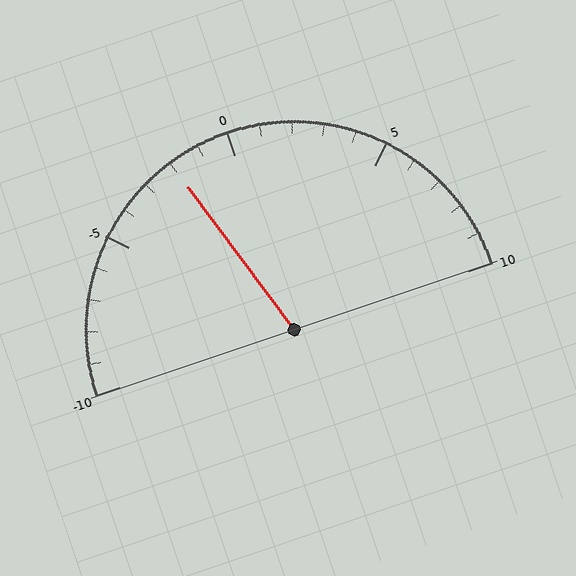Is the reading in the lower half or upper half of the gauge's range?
The reading is in the lower half of the range (-10 to 10).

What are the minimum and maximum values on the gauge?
The gauge ranges from -10 to 10.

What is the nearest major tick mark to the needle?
The nearest major tick mark is 0.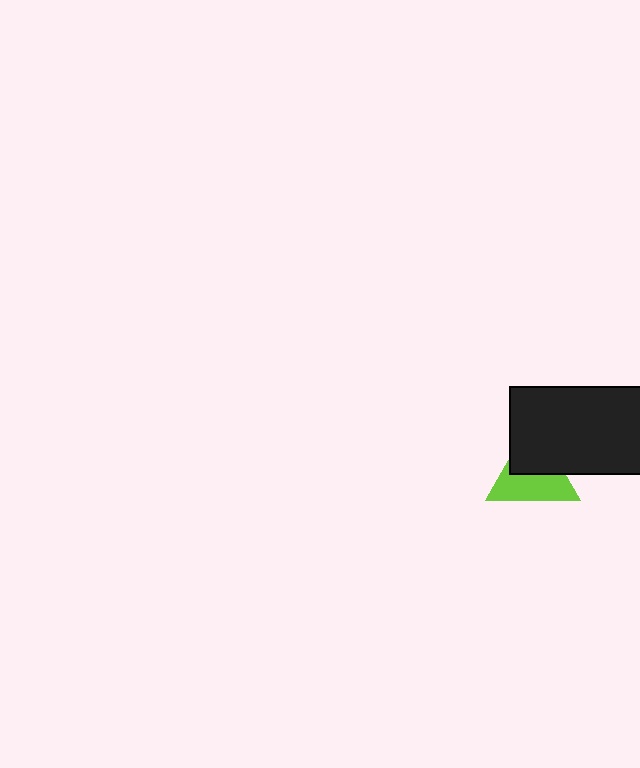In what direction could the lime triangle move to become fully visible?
The lime triangle could move toward the lower-left. That would shift it out from behind the black rectangle entirely.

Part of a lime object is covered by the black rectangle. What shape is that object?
It is a triangle.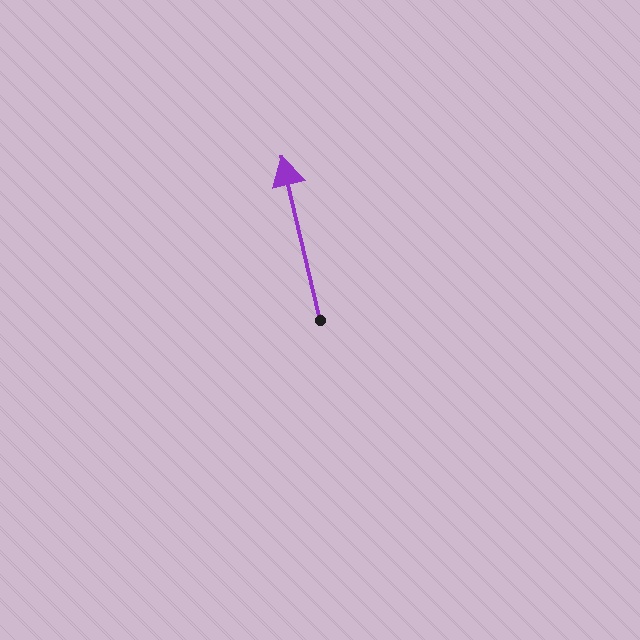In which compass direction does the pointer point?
North.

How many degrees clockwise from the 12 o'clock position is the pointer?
Approximately 347 degrees.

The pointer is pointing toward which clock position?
Roughly 12 o'clock.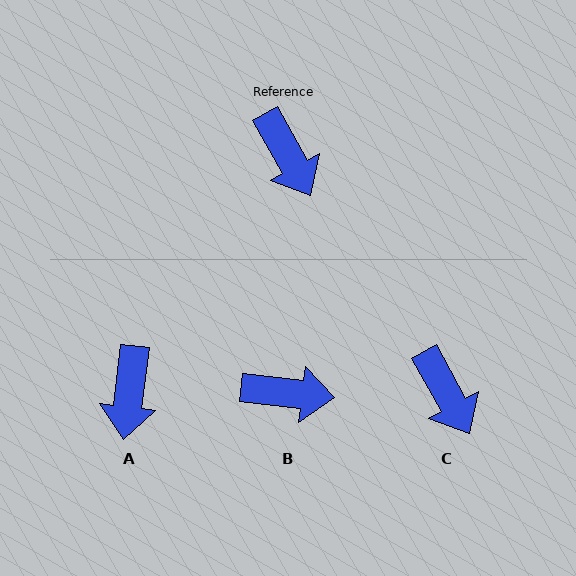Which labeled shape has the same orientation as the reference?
C.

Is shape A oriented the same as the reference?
No, it is off by about 36 degrees.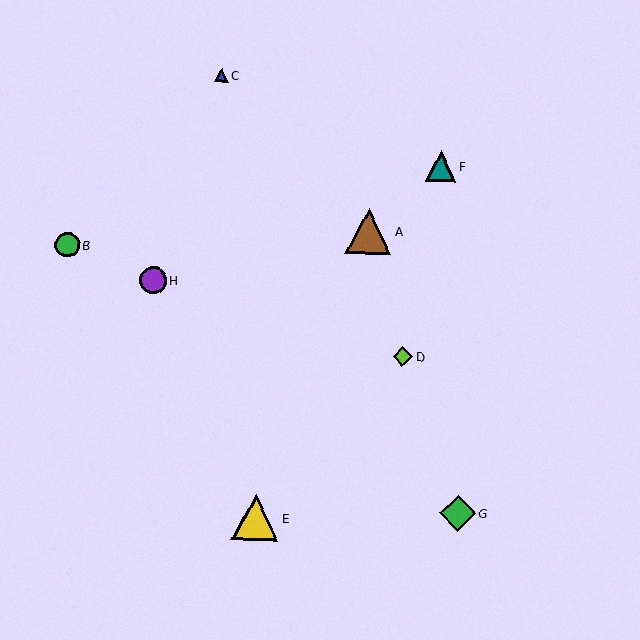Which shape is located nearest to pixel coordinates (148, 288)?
The purple circle (labeled H) at (153, 280) is nearest to that location.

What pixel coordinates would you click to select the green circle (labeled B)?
Click at (68, 245) to select the green circle B.